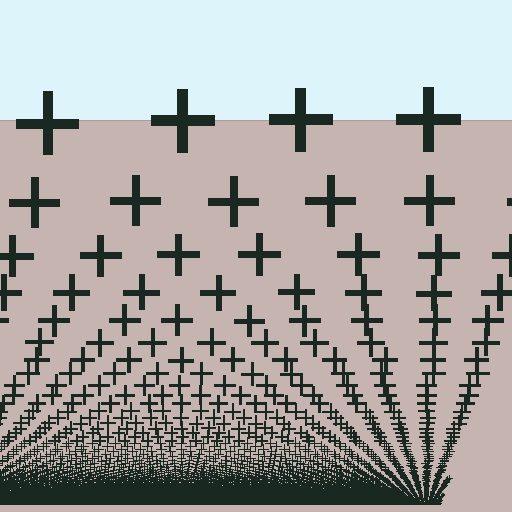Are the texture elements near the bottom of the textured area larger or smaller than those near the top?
Smaller. The gradient is inverted — elements near the bottom are smaller and denser.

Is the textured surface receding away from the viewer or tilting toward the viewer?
The surface appears to tilt toward the viewer. Texture elements get larger and sparser toward the top.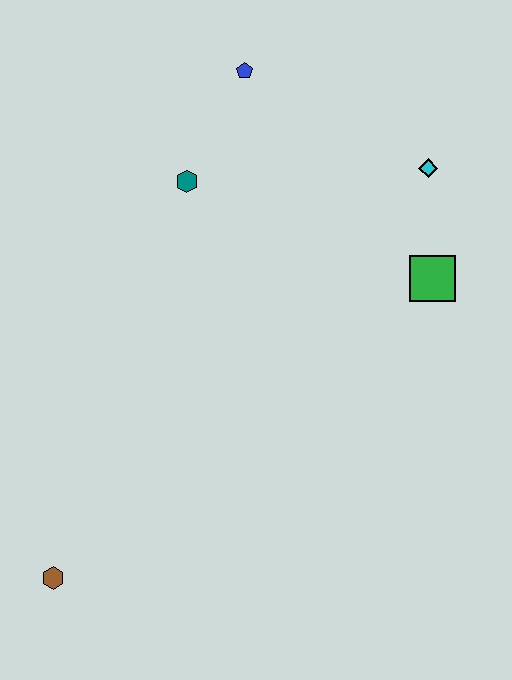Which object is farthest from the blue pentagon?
The brown hexagon is farthest from the blue pentagon.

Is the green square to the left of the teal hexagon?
No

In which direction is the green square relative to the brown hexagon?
The green square is to the right of the brown hexagon.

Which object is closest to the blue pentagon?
The teal hexagon is closest to the blue pentagon.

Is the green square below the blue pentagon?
Yes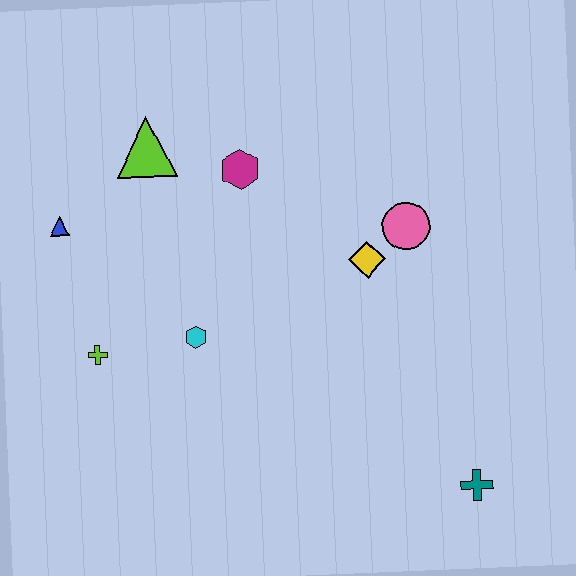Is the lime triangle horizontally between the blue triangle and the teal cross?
Yes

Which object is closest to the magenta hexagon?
The lime triangle is closest to the magenta hexagon.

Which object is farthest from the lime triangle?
The teal cross is farthest from the lime triangle.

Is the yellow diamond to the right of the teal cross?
No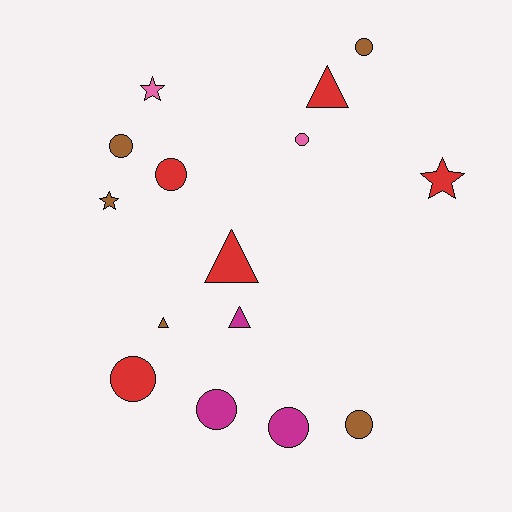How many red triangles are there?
There are 2 red triangles.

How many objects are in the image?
There are 15 objects.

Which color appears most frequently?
Red, with 5 objects.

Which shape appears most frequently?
Circle, with 8 objects.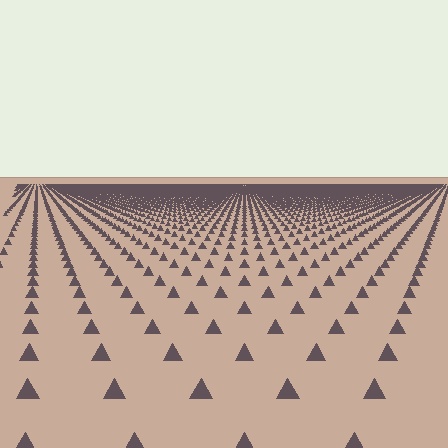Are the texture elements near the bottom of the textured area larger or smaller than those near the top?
Larger. Near the bottom, elements are closer to the viewer and appear at a bigger on-screen size.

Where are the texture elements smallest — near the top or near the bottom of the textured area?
Near the top.